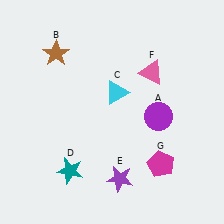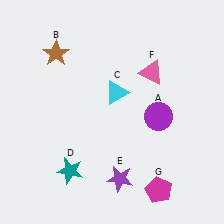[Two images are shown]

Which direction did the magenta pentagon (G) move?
The magenta pentagon (G) moved down.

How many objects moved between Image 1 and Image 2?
1 object moved between the two images.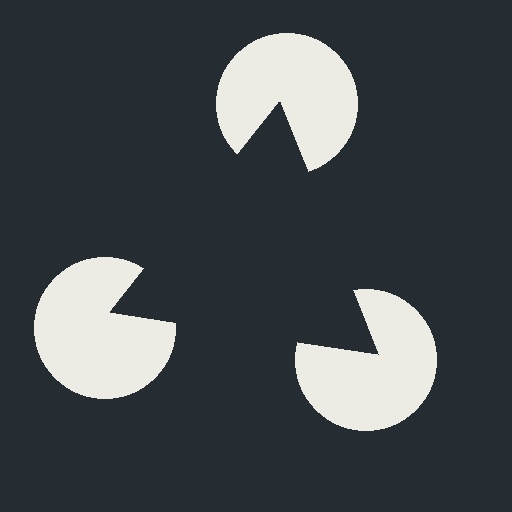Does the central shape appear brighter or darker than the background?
It typically appears slightly darker than the background, even though no actual brightness change is drawn.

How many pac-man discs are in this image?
There are 3 — one at each vertex of the illusory triangle.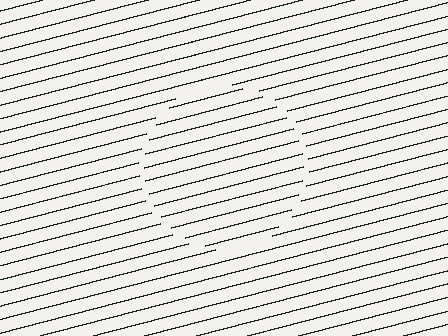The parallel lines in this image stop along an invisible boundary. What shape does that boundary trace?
An illusory circle. The interior of the shape contains the same grating, shifted by half a period — the contour is defined by the phase discontinuity where line-ends from the inner and outer gratings abut.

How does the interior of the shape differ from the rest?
The interior of the shape contains the same grating, shifted by half a period — the contour is defined by the phase discontinuity where line-ends from the inner and outer gratings abut.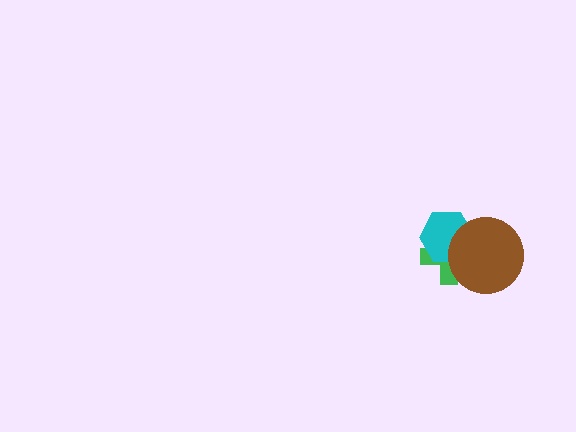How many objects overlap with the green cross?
2 objects overlap with the green cross.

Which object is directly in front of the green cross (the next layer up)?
The cyan hexagon is directly in front of the green cross.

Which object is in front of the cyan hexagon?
The brown circle is in front of the cyan hexagon.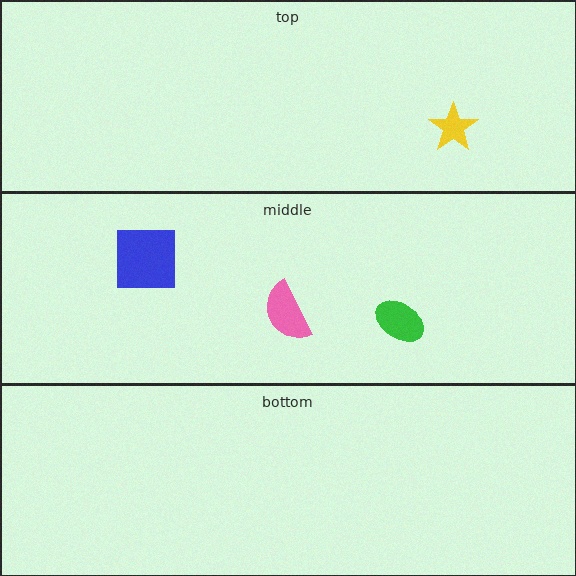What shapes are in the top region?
The yellow star.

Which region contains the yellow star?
The top region.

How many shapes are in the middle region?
3.